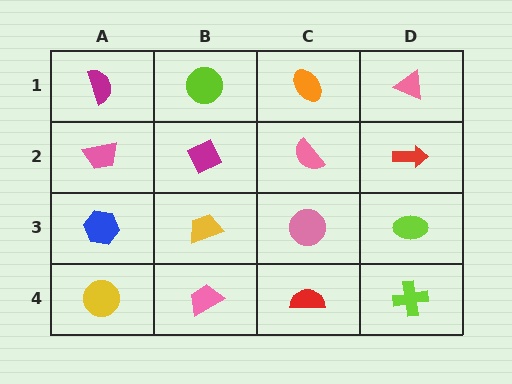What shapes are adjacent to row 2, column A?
A magenta semicircle (row 1, column A), a blue hexagon (row 3, column A), a magenta diamond (row 2, column B).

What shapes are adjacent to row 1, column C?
A pink semicircle (row 2, column C), a lime circle (row 1, column B), a pink triangle (row 1, column D).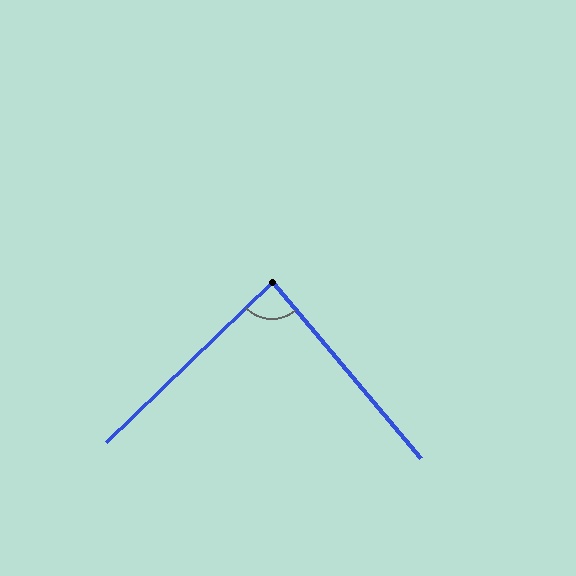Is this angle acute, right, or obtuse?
It is approximately a right angle.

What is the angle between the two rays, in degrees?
Approximately 86 degrees.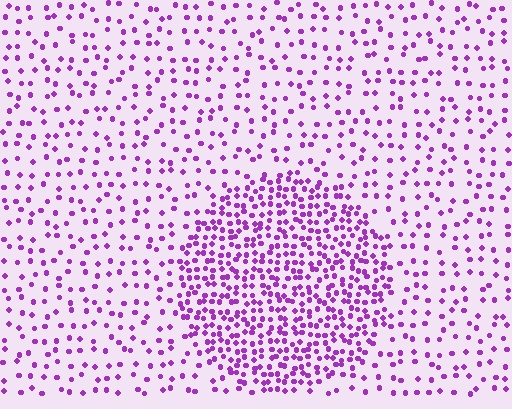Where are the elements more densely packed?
The elements are more densely packed inside the circle boundary.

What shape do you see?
I see a circle.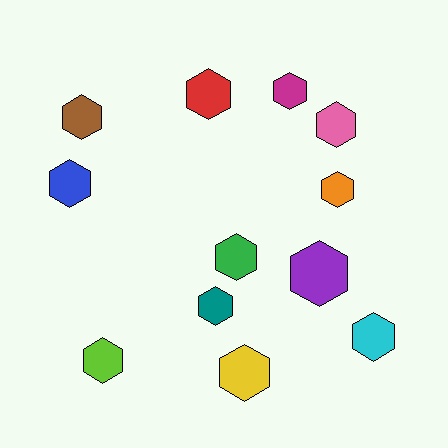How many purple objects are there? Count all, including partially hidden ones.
There is 1 purple object.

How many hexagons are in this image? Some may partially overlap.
There are 12 hexagons.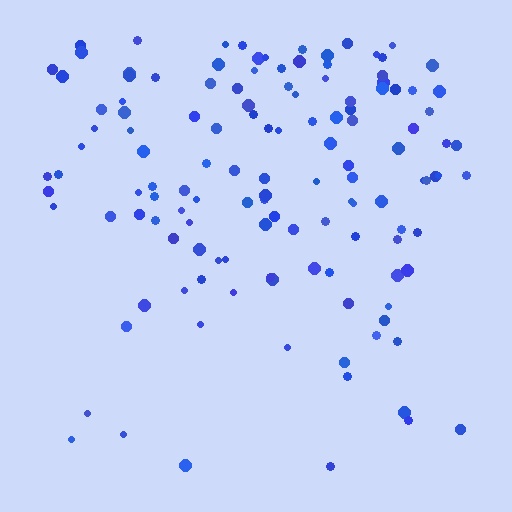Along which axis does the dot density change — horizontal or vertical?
Vertical.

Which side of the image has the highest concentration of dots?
The top.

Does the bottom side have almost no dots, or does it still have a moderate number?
Still a moderate number, just noticeably fewer than the top.